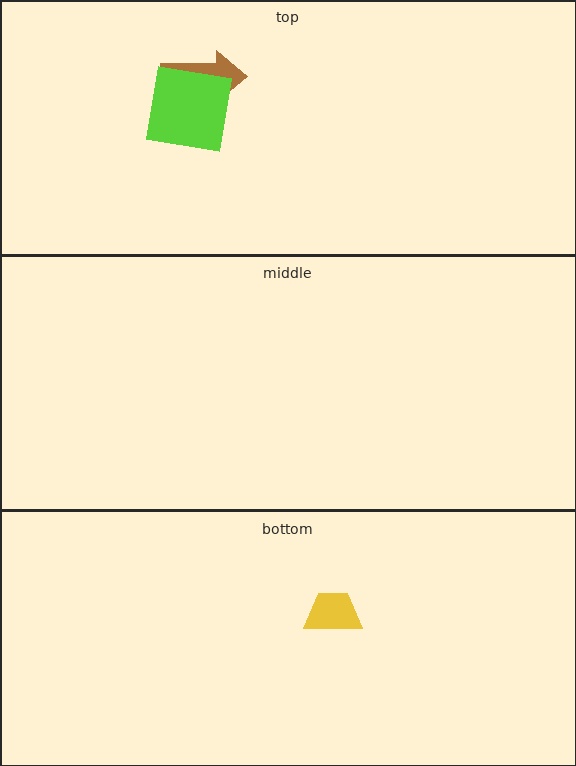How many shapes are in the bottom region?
1.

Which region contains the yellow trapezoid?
The bottom region.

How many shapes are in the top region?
2.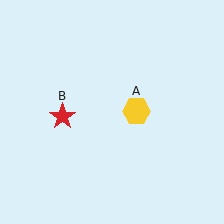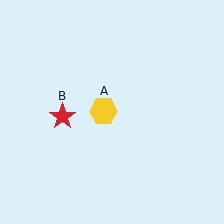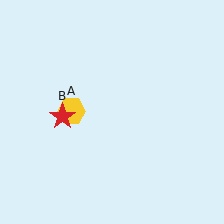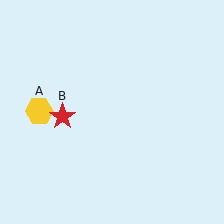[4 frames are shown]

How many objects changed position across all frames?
1 object changed position: yellow hexagon (object A).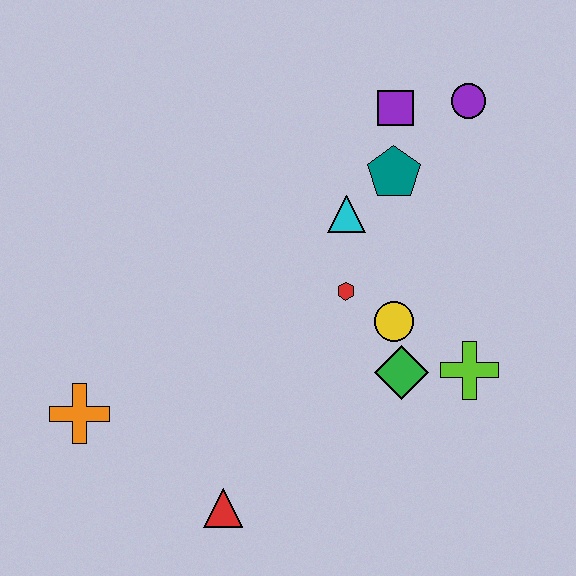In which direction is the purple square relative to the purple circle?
The purple square is to the left of the purple circle.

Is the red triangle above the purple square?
No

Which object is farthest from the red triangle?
The purple circle is farthest from the red triangle.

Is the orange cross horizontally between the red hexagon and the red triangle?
No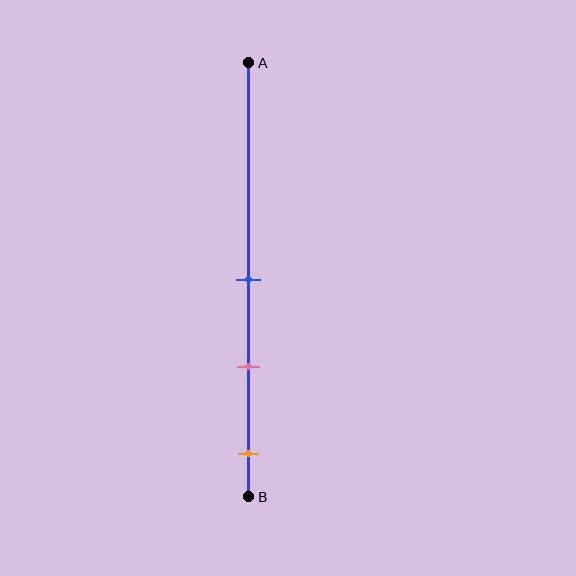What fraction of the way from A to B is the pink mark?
The pink mark is approximately 70% (0.7) of the way from A to B.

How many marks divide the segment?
There are 3 marks dividing the segment.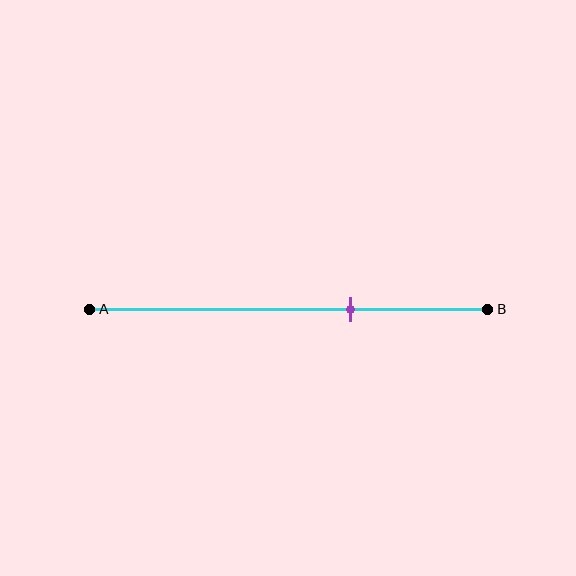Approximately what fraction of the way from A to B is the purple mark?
The purple mark is approximately 65% of the way from A to B.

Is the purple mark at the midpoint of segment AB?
No, the mark is at about 65% from A, not at the 50% midpoint.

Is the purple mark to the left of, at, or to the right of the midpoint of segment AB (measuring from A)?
The purple mark is to the right of the midpoint of segment AB.